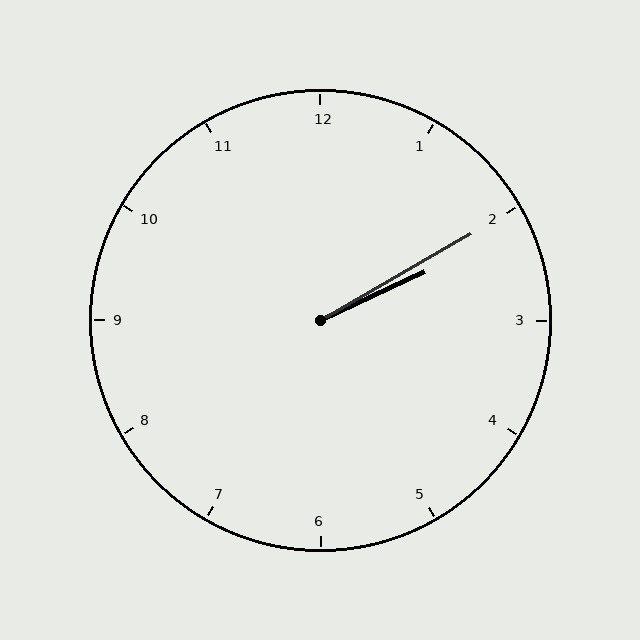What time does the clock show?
2:10.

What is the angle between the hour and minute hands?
Approximately 5 degrees.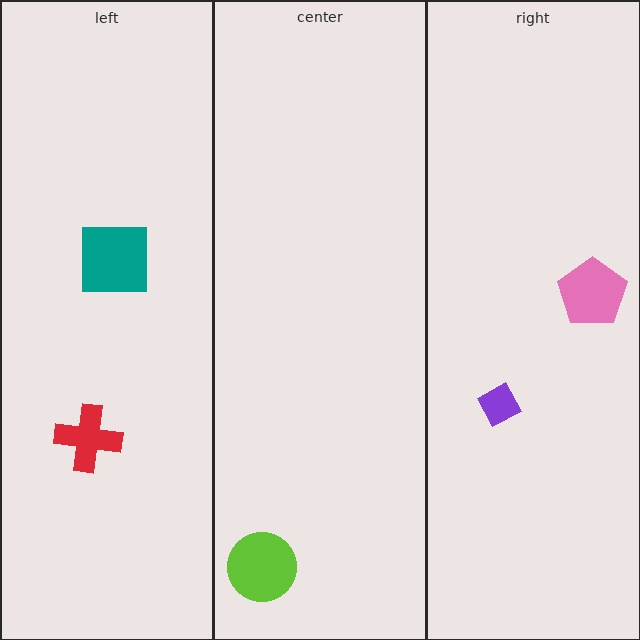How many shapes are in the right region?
2.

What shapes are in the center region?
The lime circle.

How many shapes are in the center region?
1.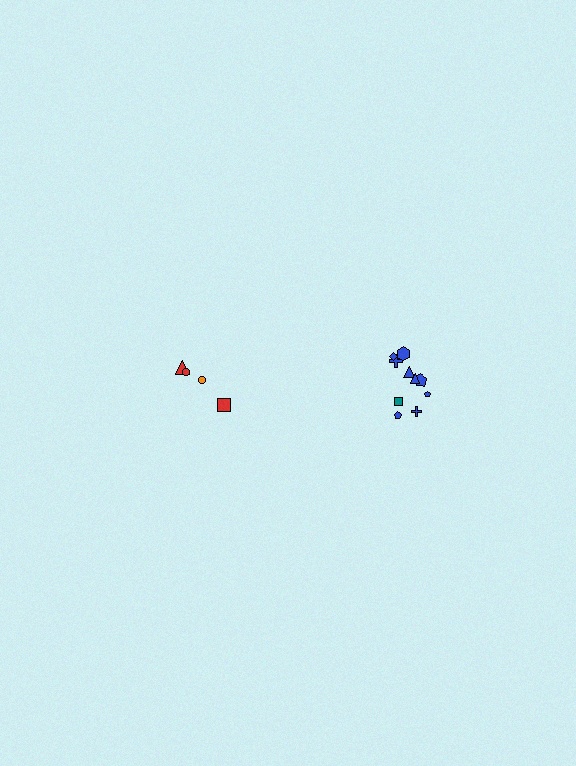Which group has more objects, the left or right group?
The right group.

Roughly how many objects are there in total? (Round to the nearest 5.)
Roughly 15 objects in total.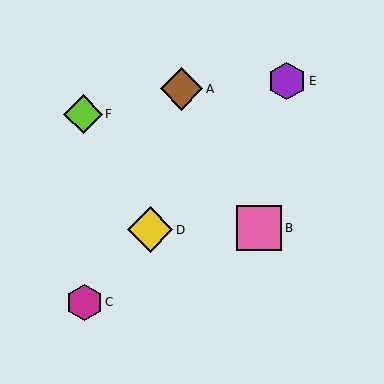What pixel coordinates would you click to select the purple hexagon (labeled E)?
Click at (287, 81) to select the purple hexagon E.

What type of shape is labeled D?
Shape D is a yellow diamond.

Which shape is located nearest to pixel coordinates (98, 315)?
The magenta hexagon (labeled C) at (84, 302) is nearest to that location.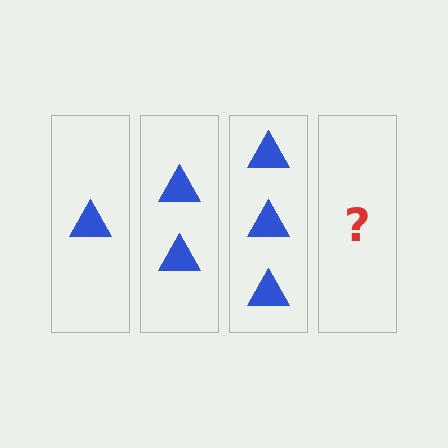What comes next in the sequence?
The next element should be 4 triangles.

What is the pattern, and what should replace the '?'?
The pattern is that each step adds one more triangle. The '?' should be 4 triangles.